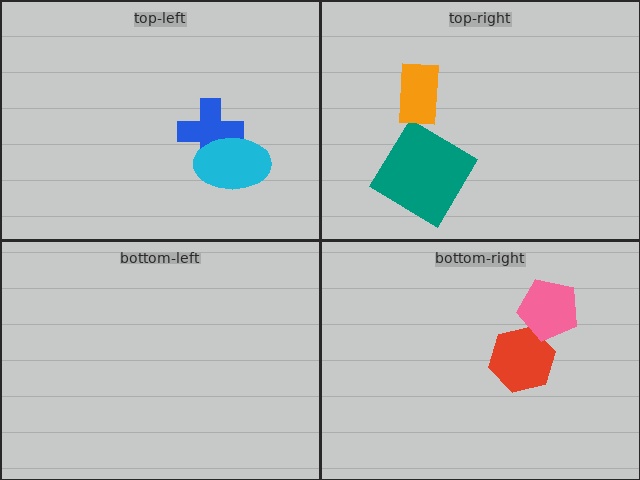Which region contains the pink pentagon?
The bottom-right region.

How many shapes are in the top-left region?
2.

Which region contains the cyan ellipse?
The top-left region.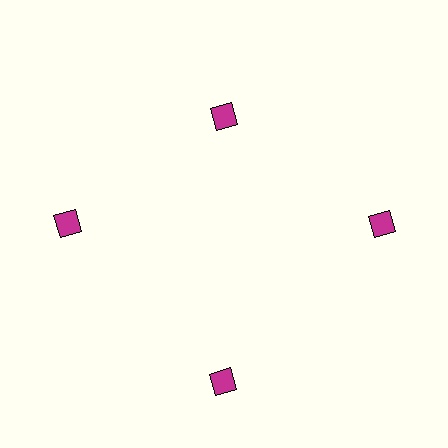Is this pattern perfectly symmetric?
No. The 4 magenta diamonds are arranged in a ring, but one element near the 12 o'clock position is pulled inward toward the center, breaking the 4-fold rotational symmetry.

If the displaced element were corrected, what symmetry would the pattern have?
It would have 4-fold rotational symmetry — the pattern would map onto itself every 90 degrees.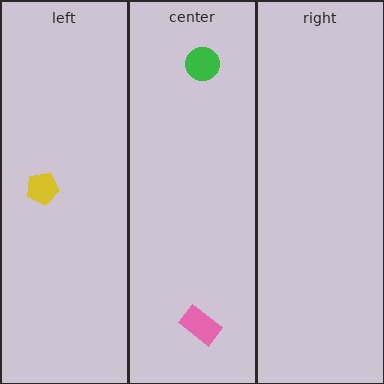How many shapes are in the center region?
2.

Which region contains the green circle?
The center region.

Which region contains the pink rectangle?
The center region.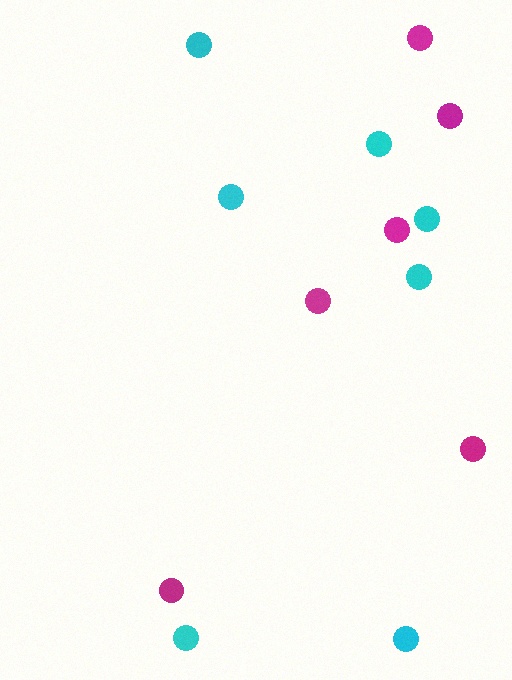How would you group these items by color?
There are 2 groups: one group of cyan circles (7) and one group of magenta circles (6).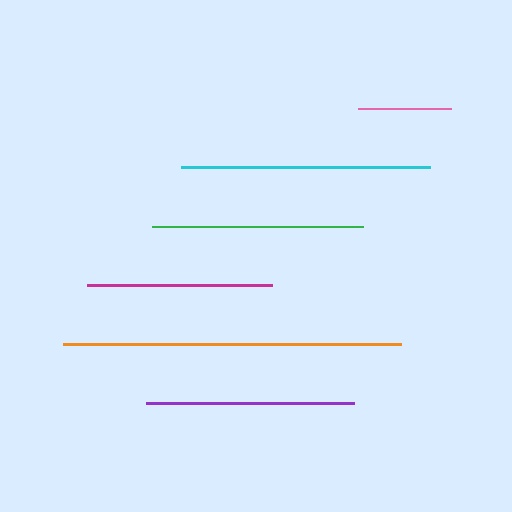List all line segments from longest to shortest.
From longest to shortest: orange, cyan, green, purple, magenta, pink.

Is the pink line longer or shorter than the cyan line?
The cyan line is longer than the pink line.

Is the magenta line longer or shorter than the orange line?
The orange line is longer than the magenta line.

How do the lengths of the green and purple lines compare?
The green and purple lines are approximately the same length.